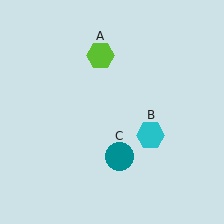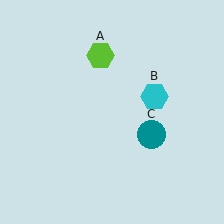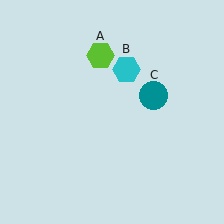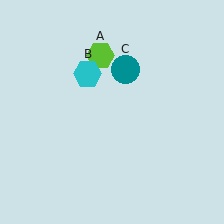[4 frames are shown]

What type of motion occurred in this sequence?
The cyan hexagon (object B), teal circle (object C) rotated counterclockwise around the center of the scene.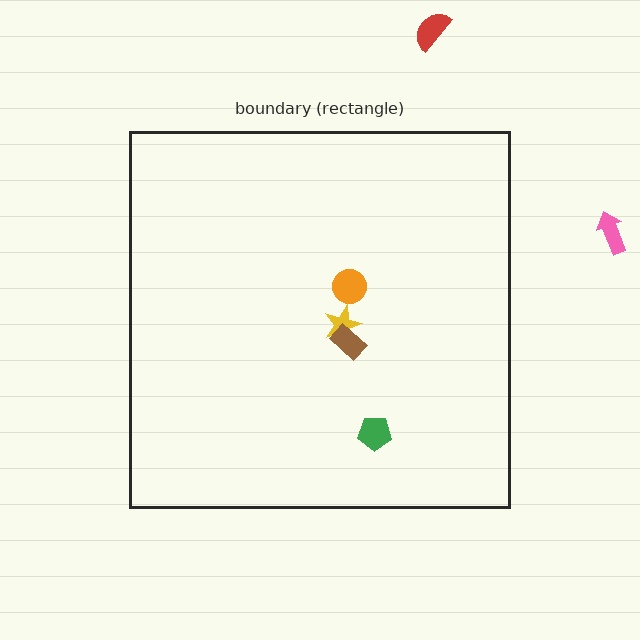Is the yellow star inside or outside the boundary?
Inside.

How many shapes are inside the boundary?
4 inside, 2 outside.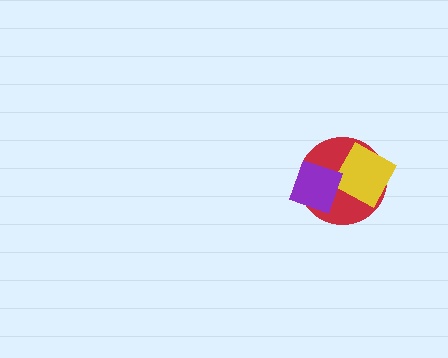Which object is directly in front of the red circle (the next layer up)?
The yellow diamond is directly in front of the red circle.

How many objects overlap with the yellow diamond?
2 objects overlap with the yellow diamond.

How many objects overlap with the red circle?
2 objects overlap with the red circle.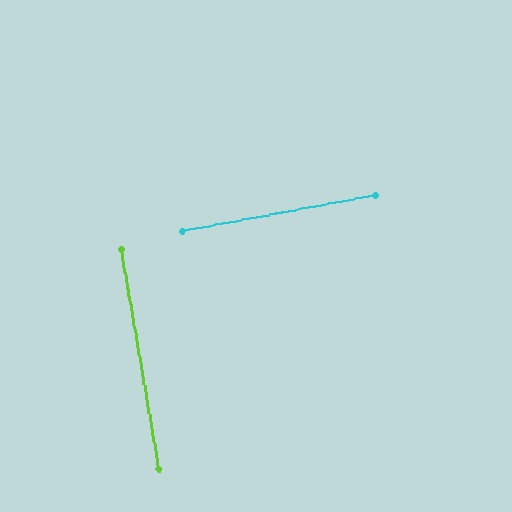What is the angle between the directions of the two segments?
Approximately 89 degrees.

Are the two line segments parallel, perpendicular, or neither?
Perpendicular — they meet at approximately 89°.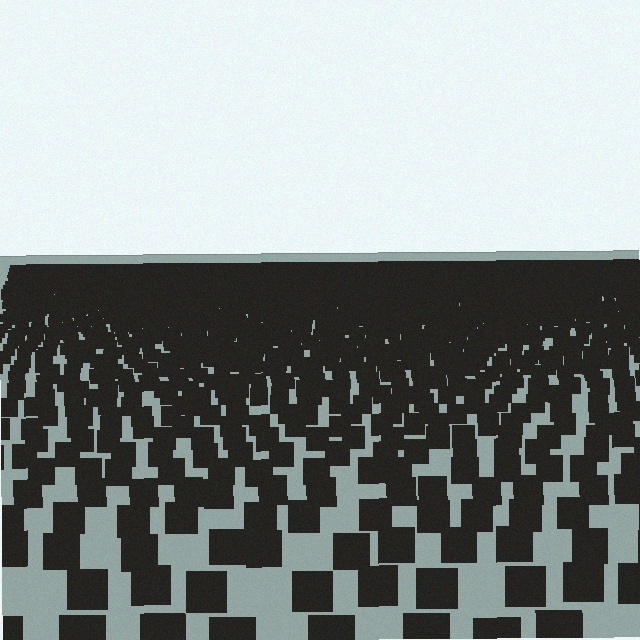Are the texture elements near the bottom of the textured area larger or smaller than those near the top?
Larger. Near the bottom, elements are closer to the viewer and appear at a bigger on-screen size.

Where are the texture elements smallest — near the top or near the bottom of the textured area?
Near the top.